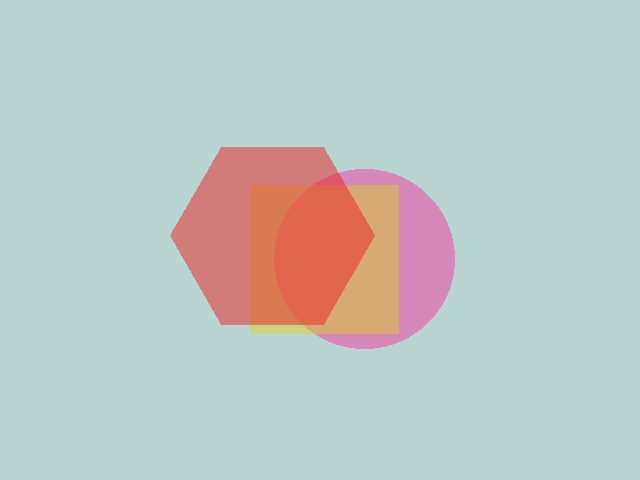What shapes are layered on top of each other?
The layered shapes are: a pink circle, a yellow square, a red hexagon.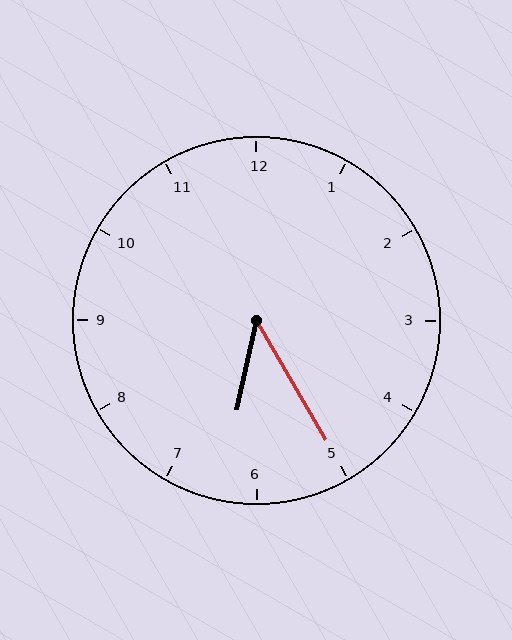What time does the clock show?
6:25.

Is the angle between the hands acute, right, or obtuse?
It is acute.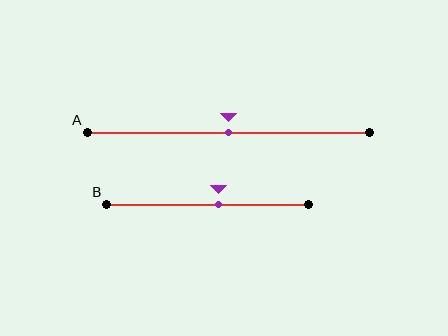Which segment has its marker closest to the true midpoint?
Segment A has its marker closest to the true midpoint.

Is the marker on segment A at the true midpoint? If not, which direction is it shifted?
Yes, the marker on segment A is at the true midpoint.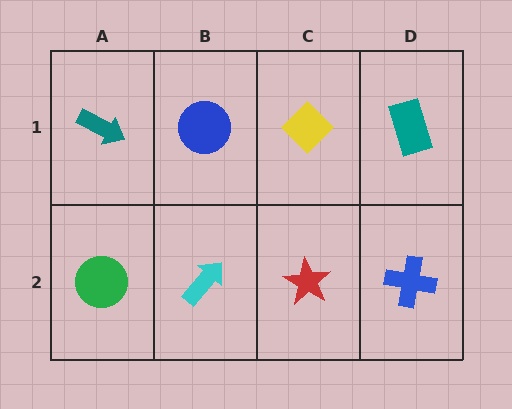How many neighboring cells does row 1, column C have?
3.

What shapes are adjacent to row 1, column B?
A cyan arrow (row 2, column B), a teal arrow (row 1, column A), a yellow diamond (row 1, column C).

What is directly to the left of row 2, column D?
A red star.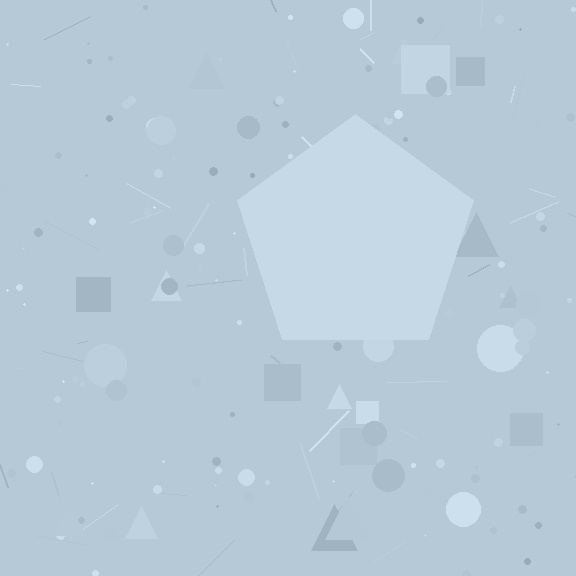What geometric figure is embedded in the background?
A pentagon is embedded in the background.